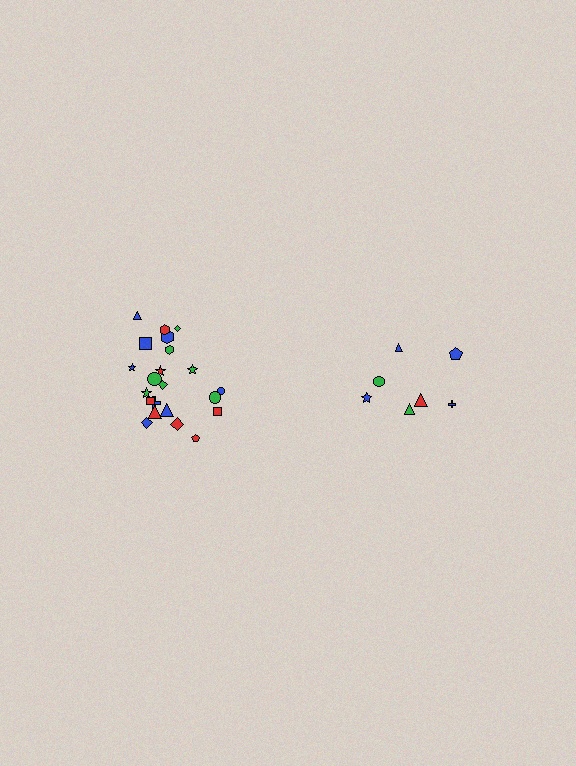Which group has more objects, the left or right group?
The left group.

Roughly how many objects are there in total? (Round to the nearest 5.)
Roughly 30 objects in total.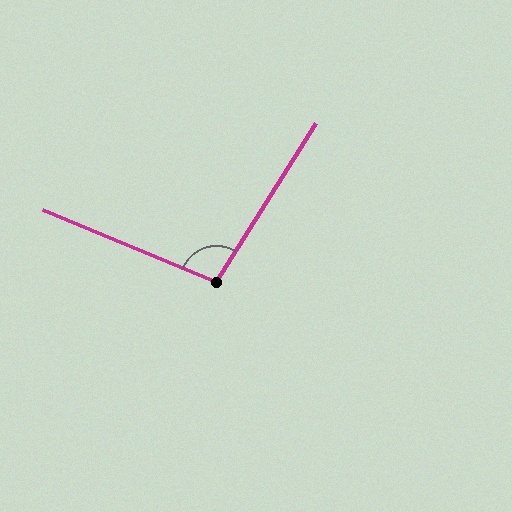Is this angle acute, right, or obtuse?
It is obtuse.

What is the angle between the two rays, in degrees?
Approximately 99 degrees.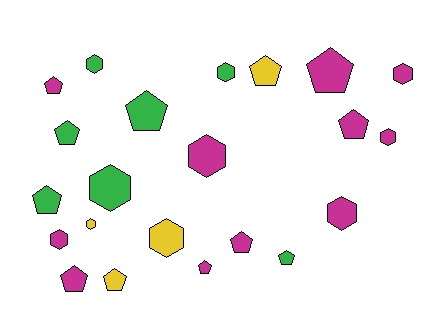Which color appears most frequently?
Magenta, with 11 objects.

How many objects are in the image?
There are 22 objects.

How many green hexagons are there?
There are 3 green hexagons.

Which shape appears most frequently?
Pentagon, with 12 objects.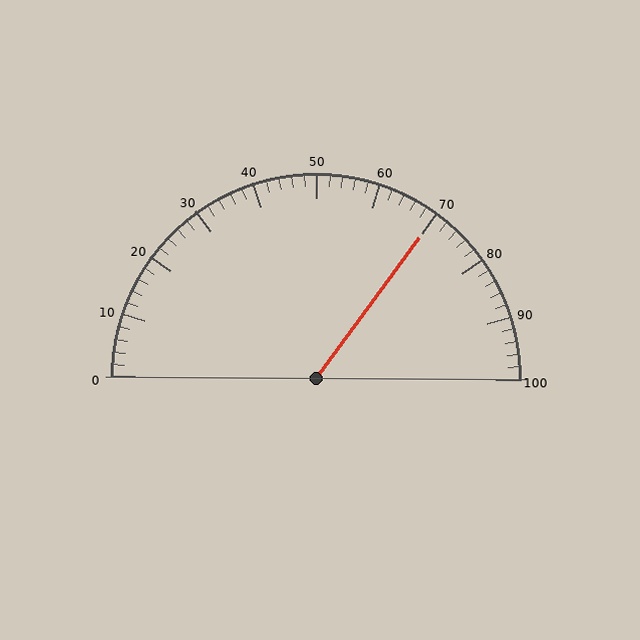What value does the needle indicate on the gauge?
The needle indicates approximately 70.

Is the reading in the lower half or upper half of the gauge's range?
The reading is in the upper half of the range (0 to 100).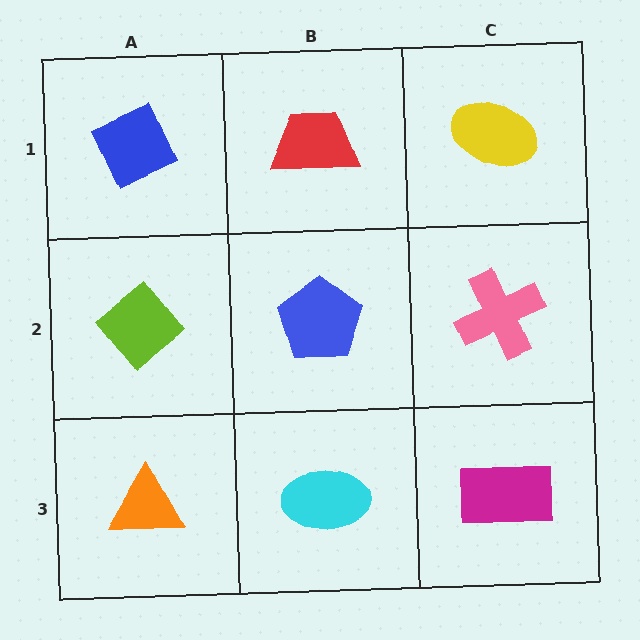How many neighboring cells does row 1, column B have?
3.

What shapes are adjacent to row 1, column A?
A lime diamond (row 2, column A), a red trapezoid (row 1, column B).